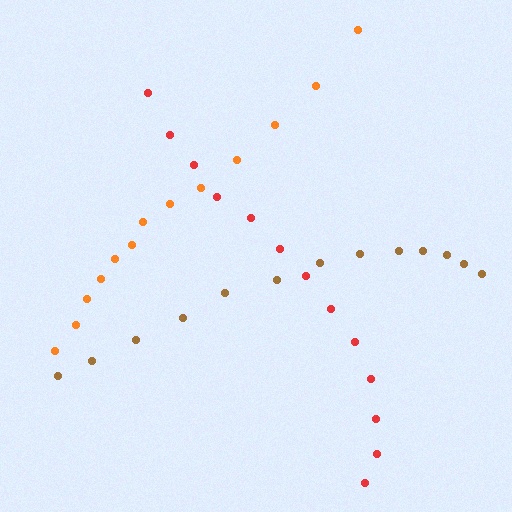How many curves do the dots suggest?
There are 3 distinct paths.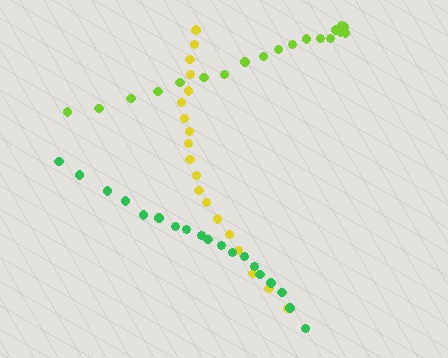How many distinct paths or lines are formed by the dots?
There are 3 distinct paths.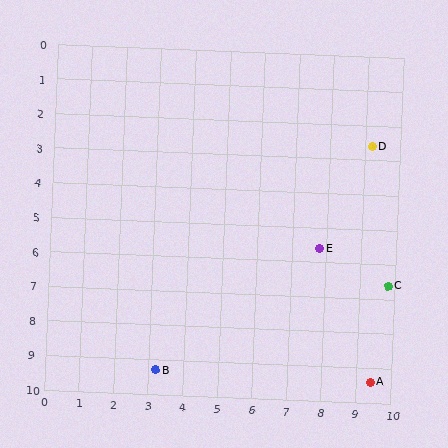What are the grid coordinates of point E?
Point E is at approximately (7.8, 5.6).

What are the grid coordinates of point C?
Point C is at approximately (9.8, 6.6).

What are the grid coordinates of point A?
Point A is at approximately (9.4, 9.4).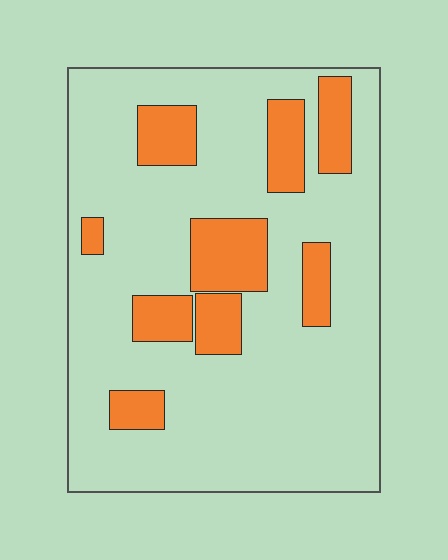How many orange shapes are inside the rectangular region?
9.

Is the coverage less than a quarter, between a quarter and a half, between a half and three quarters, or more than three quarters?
Less than a quarter.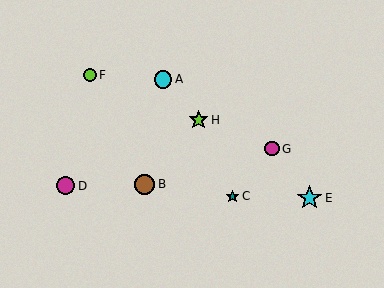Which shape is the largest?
The cyan star (labeled E) is the largest.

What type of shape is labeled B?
Shape B is a brown circle.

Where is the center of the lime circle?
The center of the lime circle is at (90, 75).